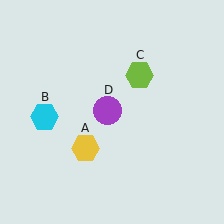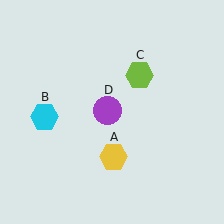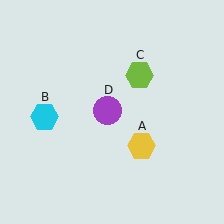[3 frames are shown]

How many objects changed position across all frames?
1 object changed position: yellow hexagon (object A).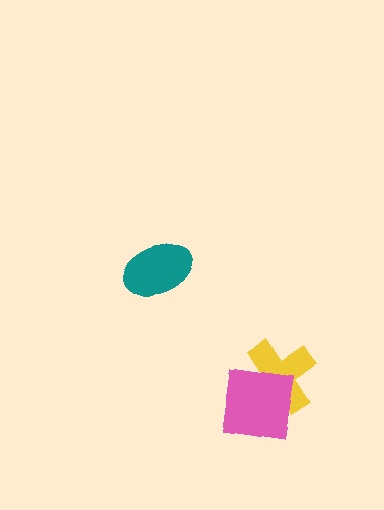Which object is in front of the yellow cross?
The pink square is in front of the yellow cross.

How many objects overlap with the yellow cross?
1 object overlaps with the yellow cross.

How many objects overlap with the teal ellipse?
0 objects overlap with the teal ellipse.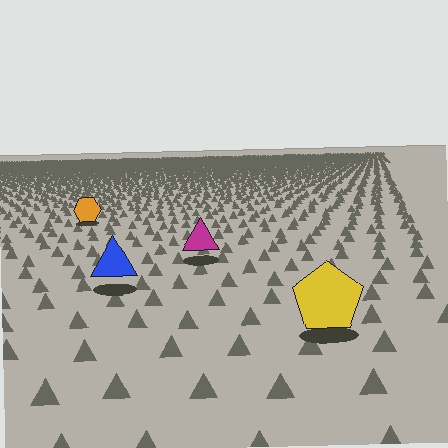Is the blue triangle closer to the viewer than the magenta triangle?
Yes. The blue triangle is closer — you can tell from the texture gradient: the ground texture is coarser near it.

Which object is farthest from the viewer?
The orange hexagon is farthest from the viewer. It appears smaller and the ground texture around it is denser.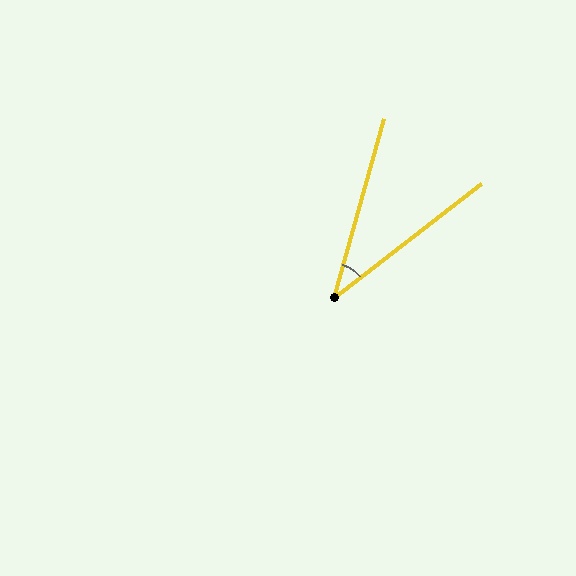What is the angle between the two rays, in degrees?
Approximately 36 degrees.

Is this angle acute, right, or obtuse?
It is acute.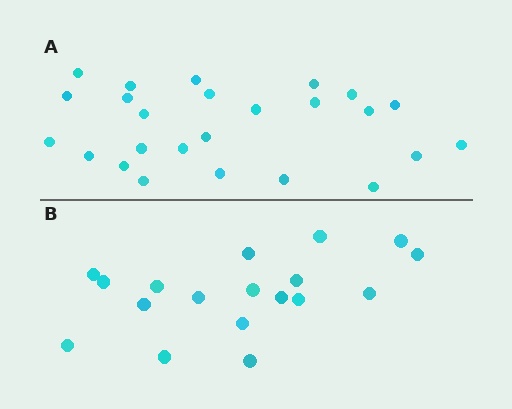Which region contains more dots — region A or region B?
Region A (the top region) has more dots.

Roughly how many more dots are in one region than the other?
Region A has roughly 8 or so more dots than region B.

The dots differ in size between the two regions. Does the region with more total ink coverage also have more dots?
No. Region B has more total ink coverage because its dots are larger, but region A actually contains more individual dots. Total area can be misleading — the number of items is what matters here.